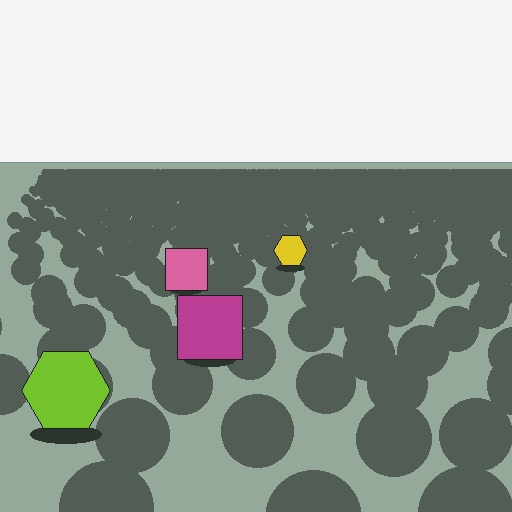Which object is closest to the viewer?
The lime hexagon is closest. The texture marks near it are larger and more spread out.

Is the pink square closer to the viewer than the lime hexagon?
No. The lime hexagon is closer — you can tell from the texture gradient: the ground texture is coarser near it.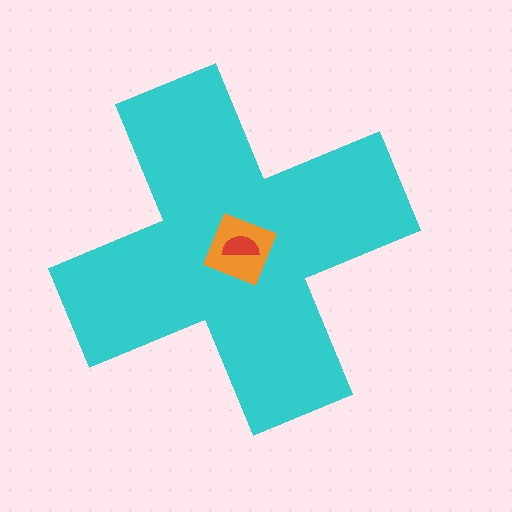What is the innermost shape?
The red semicircle.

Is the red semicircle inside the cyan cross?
Yes.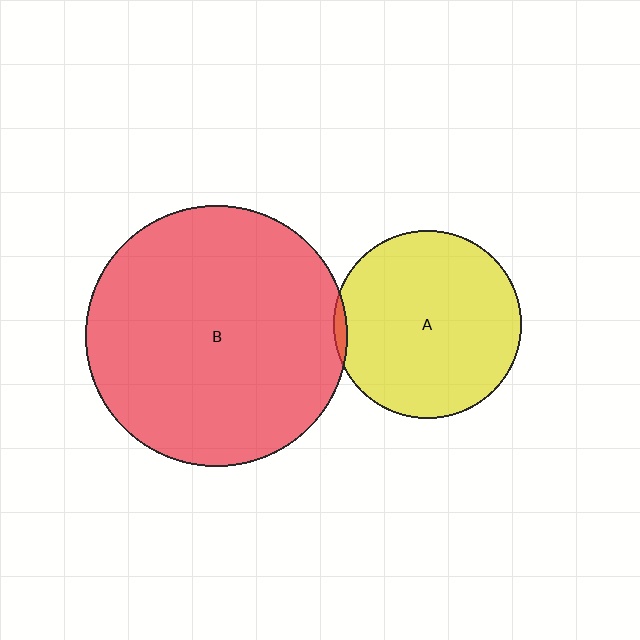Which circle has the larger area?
Circle B (red).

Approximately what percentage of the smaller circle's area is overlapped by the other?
Approximately 5%.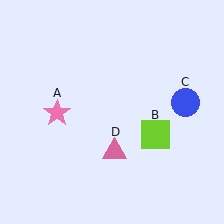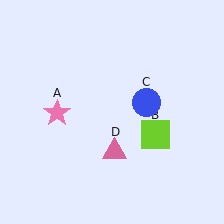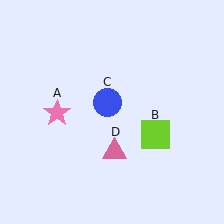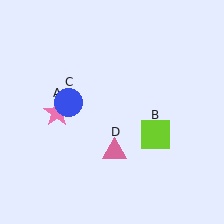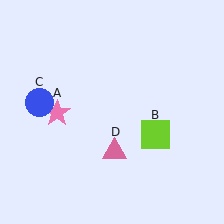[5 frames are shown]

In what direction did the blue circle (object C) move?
The blue circle (object C) moved left.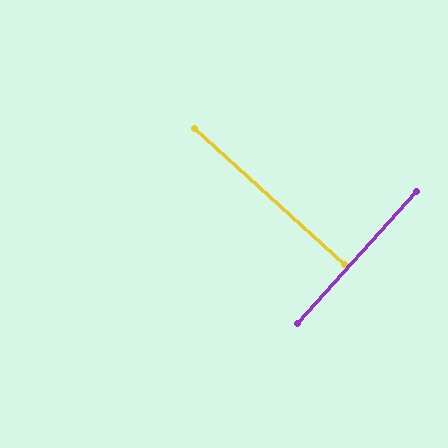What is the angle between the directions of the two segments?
Approximately 90 degrees.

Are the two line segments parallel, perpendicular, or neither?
Perpendicular — they meet at approximately 90°.